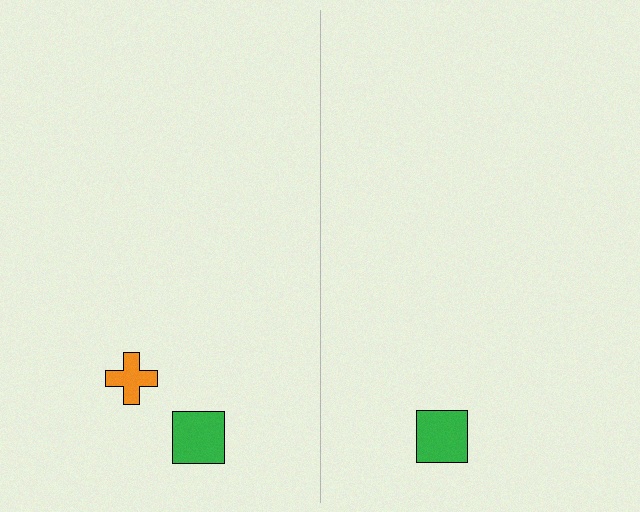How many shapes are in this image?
There are 3 shapes in this image.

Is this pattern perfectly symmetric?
No, the pattern is not perfectly symmetric. A orange cross is missing from the right side.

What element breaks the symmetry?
A orange cross is missing from the right side.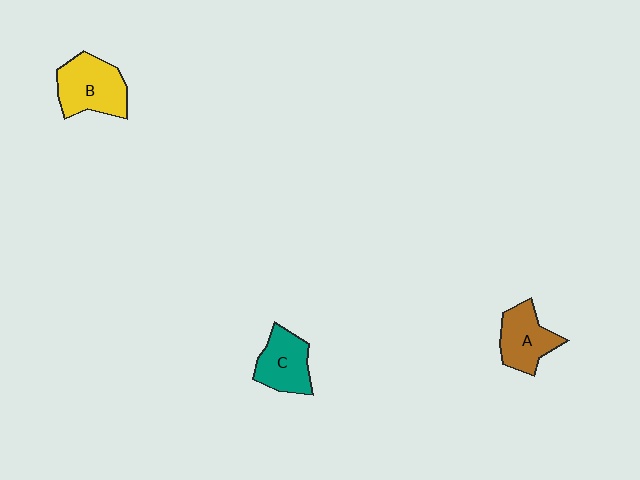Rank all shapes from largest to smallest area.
From largest to smallest: B (yellow), A (brown), C (teal).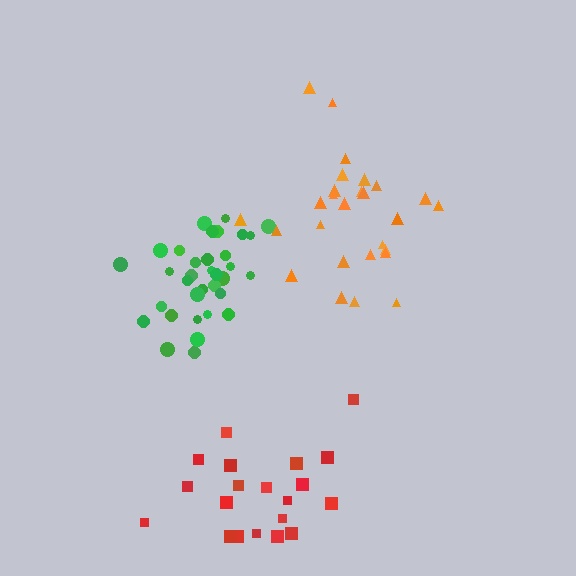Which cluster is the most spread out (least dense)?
Red.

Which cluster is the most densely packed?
Green.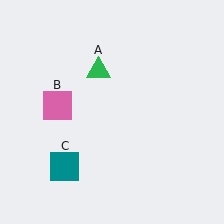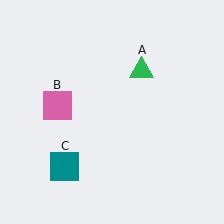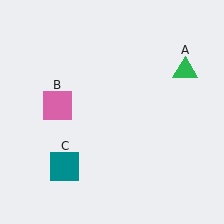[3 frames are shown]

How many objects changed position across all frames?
1 object changed position: green triangle (object A).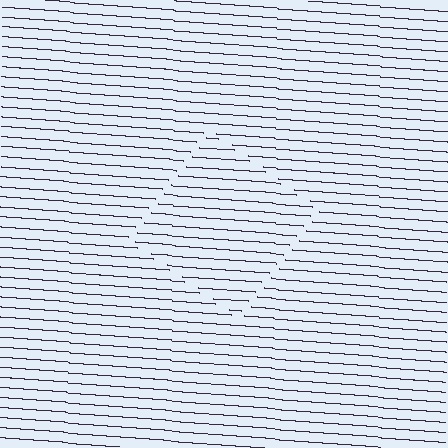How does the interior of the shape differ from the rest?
The interior of the shape contains the same grating, shifted by half a period — the contour is defined by the phase discontinuity where line-ends from the inner and outer gratings abut.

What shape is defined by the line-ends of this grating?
An illusory square. The interior of the shape contains the same grating, shifted by half a period — the contour is defined by the phase discontinuity where line-ends from the inner and outer gratings abut.